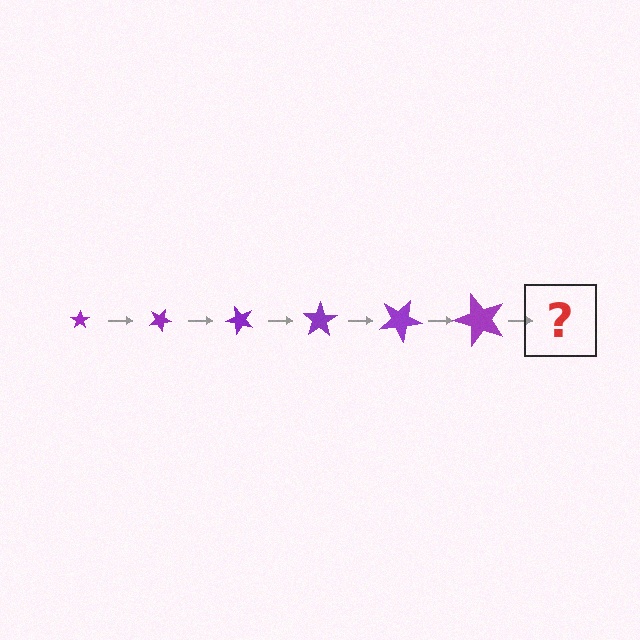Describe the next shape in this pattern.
It should be a star, larger than the previous one and rotated 150 degrees from the start.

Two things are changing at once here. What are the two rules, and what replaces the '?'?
The two rules are that the star grows larger each step and it rotates 25 degrees each step. The '?' should be a star, larger than the previous one and rotated 150 degrees from the start.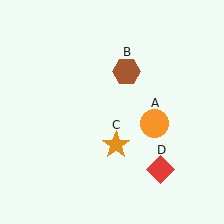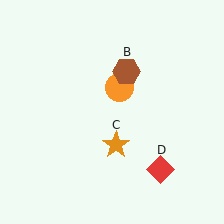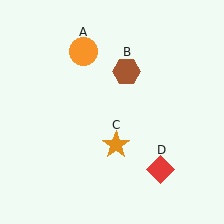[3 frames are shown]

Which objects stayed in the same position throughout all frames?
Brown hexagon (object B) and orange star (object C) and red diamond (object D) remained stationary.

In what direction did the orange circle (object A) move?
The orange circle (object A) moved up and to the left.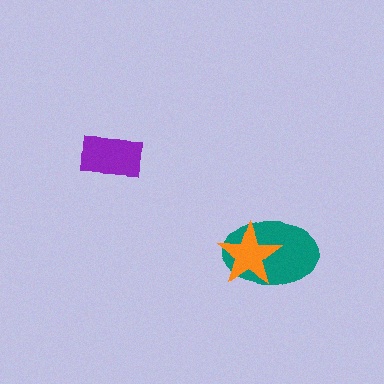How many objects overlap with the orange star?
1 object overlaps with the orange star.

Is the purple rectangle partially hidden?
No, no other shape covers it.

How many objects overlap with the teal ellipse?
1 object overlaps with the teal ellipse.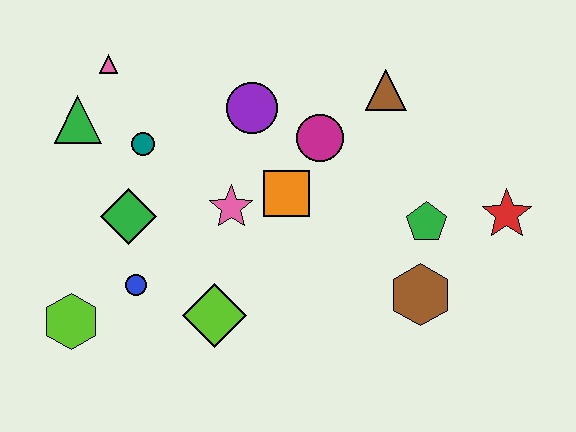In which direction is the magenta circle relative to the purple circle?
The magenta circle is to the right of the purple circle.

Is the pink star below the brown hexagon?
No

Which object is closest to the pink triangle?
The green triangle is closest to the pink triangle.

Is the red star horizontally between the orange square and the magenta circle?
No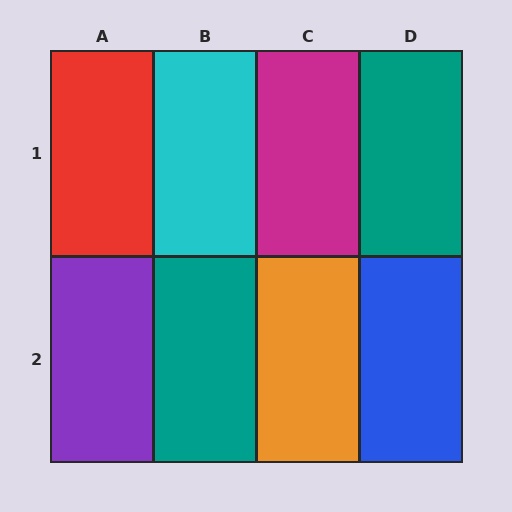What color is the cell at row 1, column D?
Teal.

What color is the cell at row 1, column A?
Red.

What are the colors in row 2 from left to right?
Purple, teal, orange, blue.